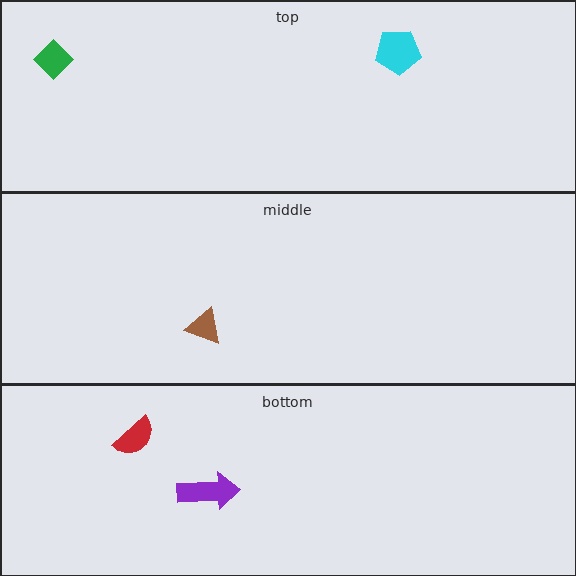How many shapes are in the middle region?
1.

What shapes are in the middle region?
The brown triangle.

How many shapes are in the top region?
2.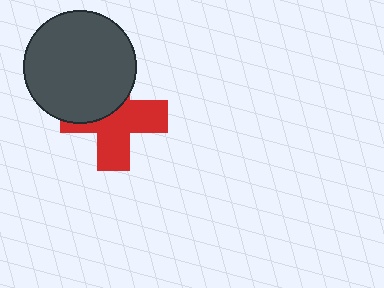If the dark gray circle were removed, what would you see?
You would see the complete red cross.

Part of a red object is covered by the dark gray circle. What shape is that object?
It is a cross.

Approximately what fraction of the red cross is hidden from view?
Roughly 41% of the red cross is hidden behind the dark gray circle.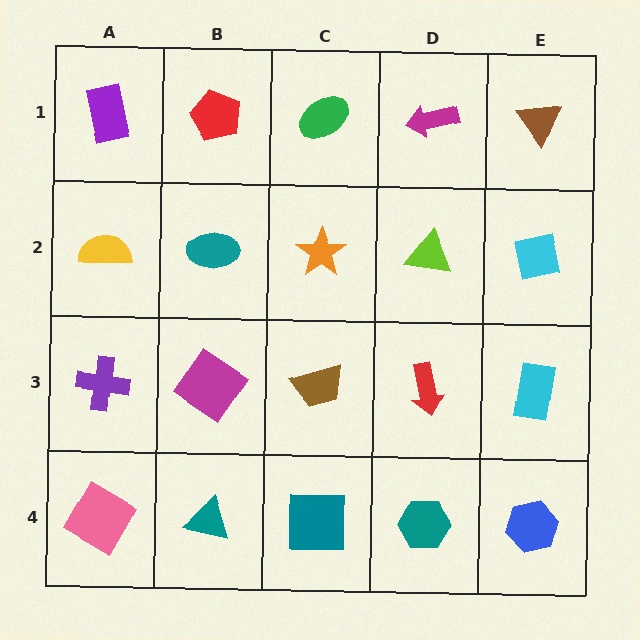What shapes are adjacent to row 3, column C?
An orange star (row 2, column C), a teal square (row 4, column C), a magenta diamond (row 3, column B), a red arrow (row 3, column D).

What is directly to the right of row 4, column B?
A teal square.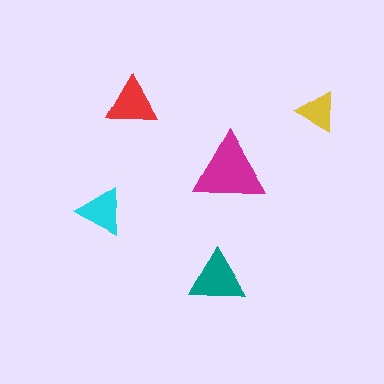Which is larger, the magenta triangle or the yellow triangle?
The magenta one.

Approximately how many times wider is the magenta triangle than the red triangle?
About 1.5 times wider.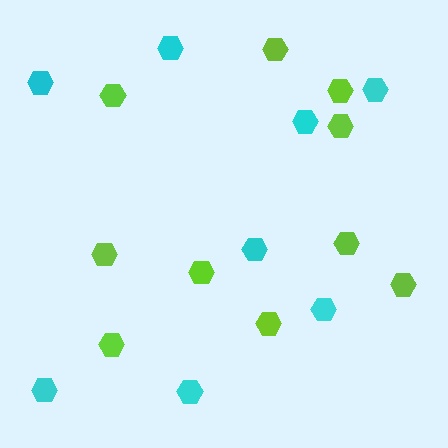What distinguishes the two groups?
There are 2 groups: one group of cyan hexagons (8) and one group of lime hexagons (10).